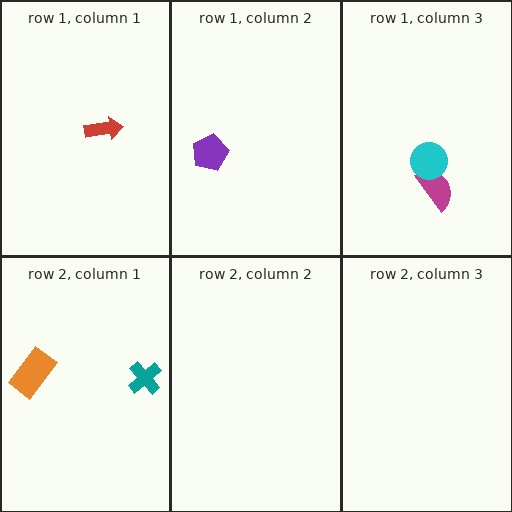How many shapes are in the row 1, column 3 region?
2.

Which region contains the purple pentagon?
The row 1, column 2 region.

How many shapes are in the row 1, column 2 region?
1.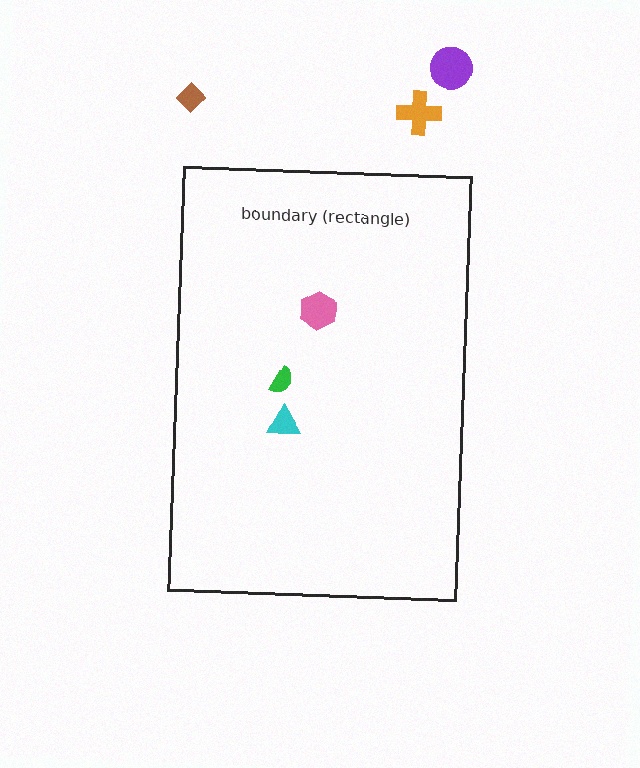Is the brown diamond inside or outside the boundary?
Outside.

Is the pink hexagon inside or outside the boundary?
Inside.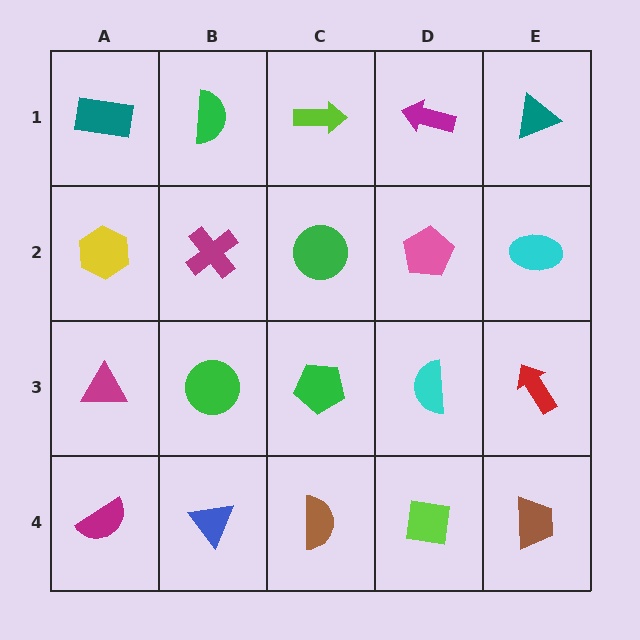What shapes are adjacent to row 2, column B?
A green semicircle (row 1, column B), a green circle (row 3, column B), a yellow hexagon (row 2, column A), a green circle (row 2, column C).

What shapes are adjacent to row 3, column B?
A magenta cross (row 2, column B), a blue triangle (row 4, column B), a magenta triangle (row 3, column A), a green pentagon (row 3, column C).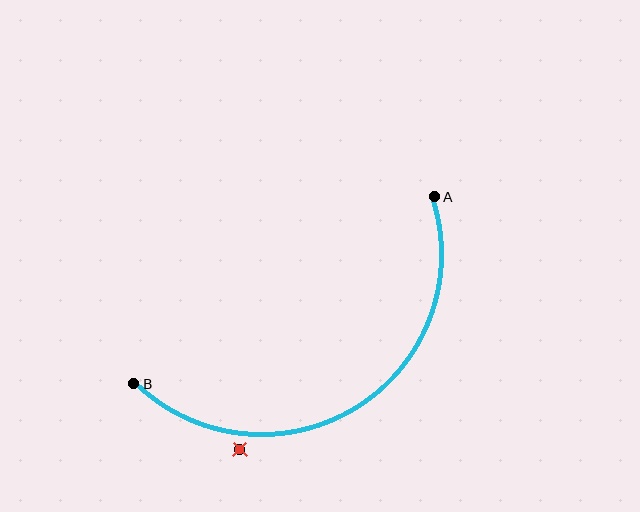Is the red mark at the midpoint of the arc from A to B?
No — the red mark does not lie on the arc at all. It sits slightly outside the curve.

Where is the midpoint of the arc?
The arc midpoint is the point on the curve farthest from the straight line joining A and B. It sits below that line.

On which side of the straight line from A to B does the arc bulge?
The arc bulges below the straight line connecting A and B.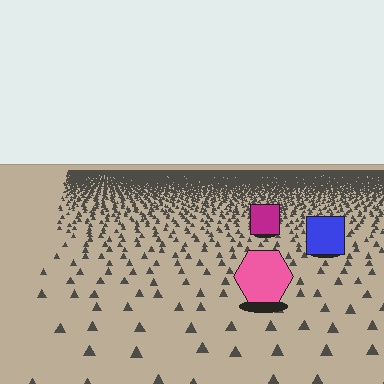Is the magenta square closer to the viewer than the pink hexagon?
No. The pink hexagon is closer — you can tell from the texture gradient: the ground texture is coarser near it.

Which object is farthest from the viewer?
The magenta square is farthest from the viewer. It appears smaller and the ground texture around it is denser.